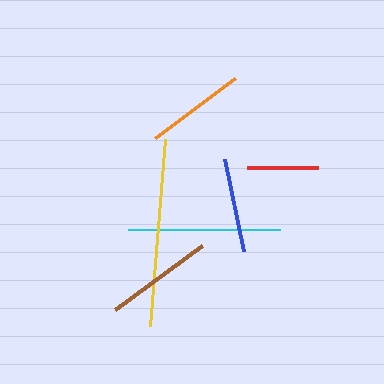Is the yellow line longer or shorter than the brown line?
The yellow line is longer than the brown line.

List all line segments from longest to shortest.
From longest to shortest: yellow, cyan, brown, orange, blue, red.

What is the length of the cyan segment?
The cyan segment is approximately 152 pixels long.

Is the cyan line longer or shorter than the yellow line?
The yellow line is longer than the cyan line.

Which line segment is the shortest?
The red line is the shortest at approximately 71 pixels.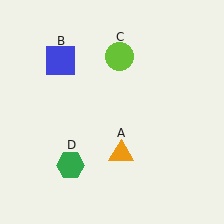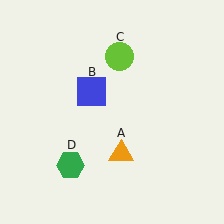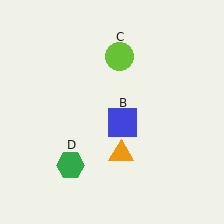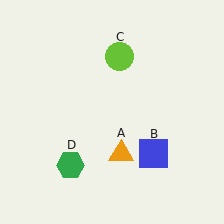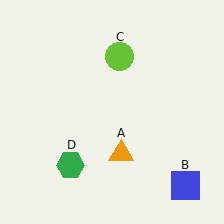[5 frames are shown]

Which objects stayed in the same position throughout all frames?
Orange triangle (object A) and lime circle (object C) and green hexagon (object D) remained stationary.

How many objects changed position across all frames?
1 object changed position: blue square (object B).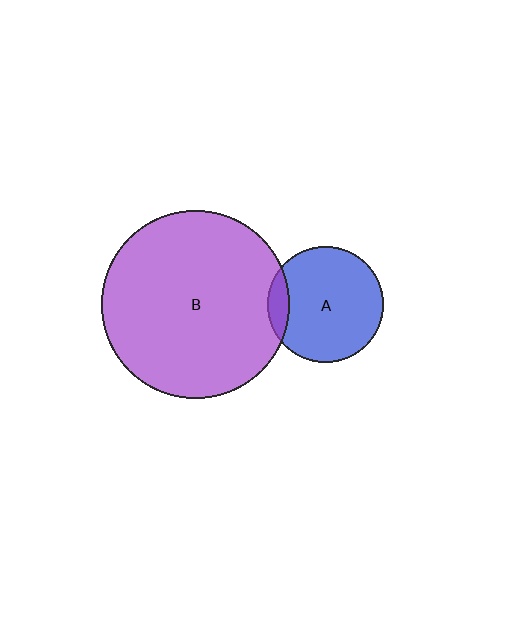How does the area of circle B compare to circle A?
Approximately 2.6 times.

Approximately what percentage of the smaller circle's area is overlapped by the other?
Approximately 10%.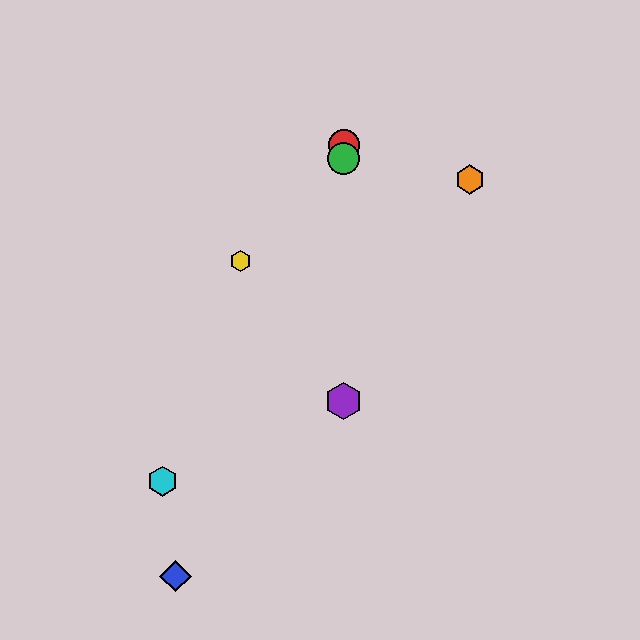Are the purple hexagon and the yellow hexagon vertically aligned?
No, the purple hexagon is at x≈344 and the yellow hexagon is at x≈241.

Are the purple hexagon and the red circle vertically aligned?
Yes, both are at x≈344.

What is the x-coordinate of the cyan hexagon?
The cyan hexagon is at x≈163.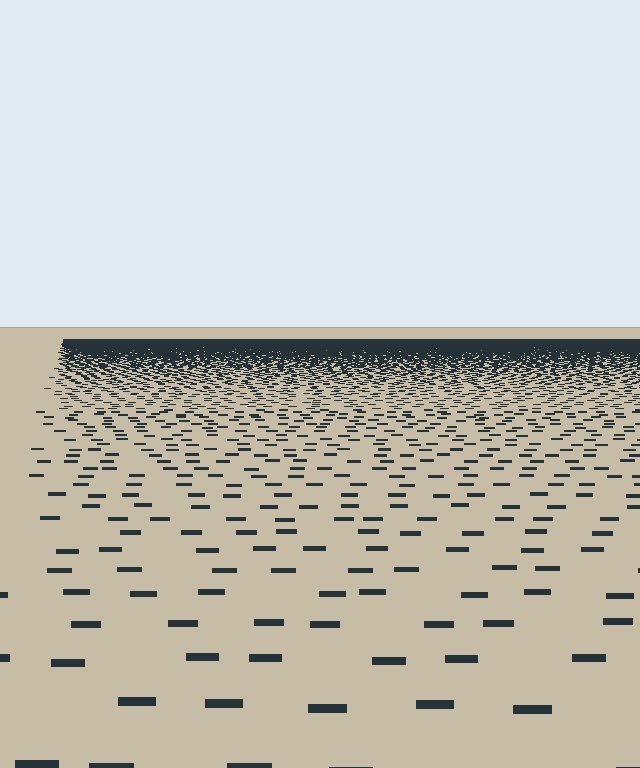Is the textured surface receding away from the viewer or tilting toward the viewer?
The surface is receding away from the viewer. Texture elements get smaller and denser toward the top.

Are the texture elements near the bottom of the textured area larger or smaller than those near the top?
Larger. Near the bottom, elements are closer to the viewer and appear at a bigger on-screen size.